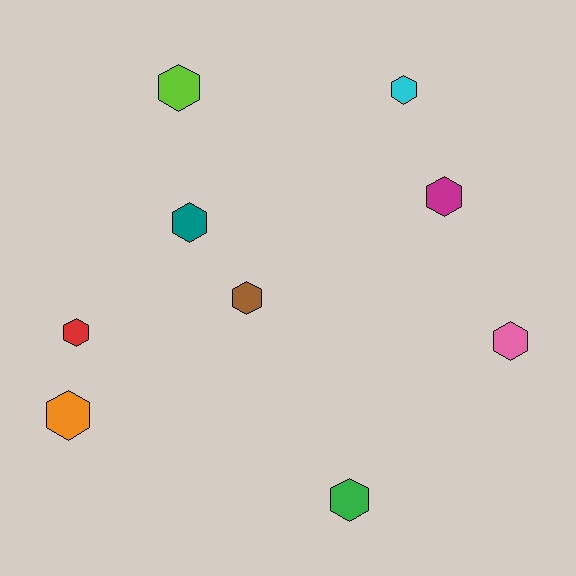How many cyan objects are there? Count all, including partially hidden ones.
There is 1 cyan object.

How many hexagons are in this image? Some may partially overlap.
There are 9 hexagons.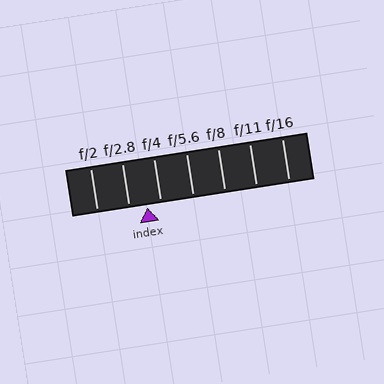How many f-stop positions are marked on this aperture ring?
There are 7 f-stop positions marked.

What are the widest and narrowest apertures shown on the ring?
The widest aperture shown is f/2 and the narrowest is f/16.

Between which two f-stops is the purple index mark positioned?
The index mark is between f/2.8 and f/4.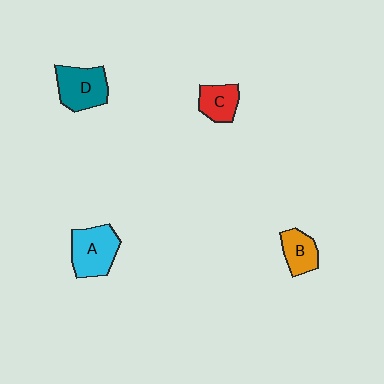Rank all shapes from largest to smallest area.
From largest to smallest: A (cyan), D (teal), C (red), B (orange).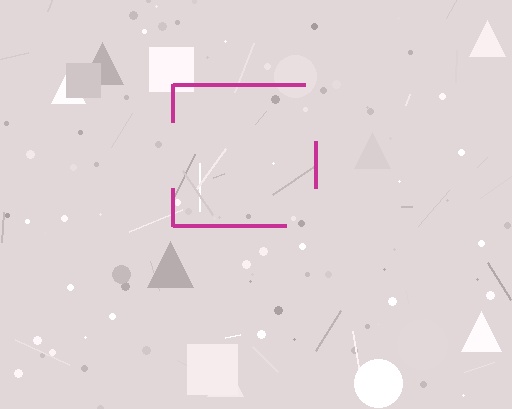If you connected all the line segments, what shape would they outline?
They would outline a square.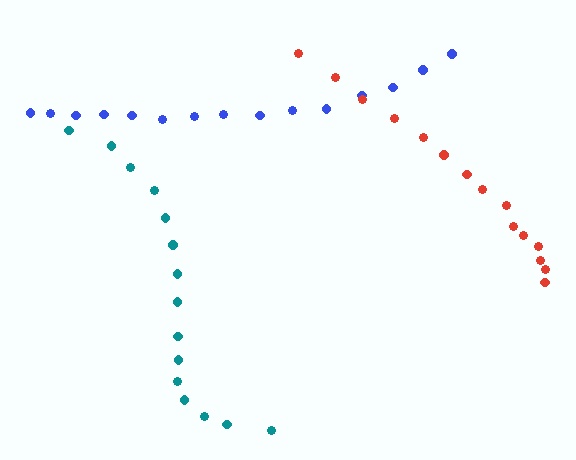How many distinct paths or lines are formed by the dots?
There are 3 distinct paths.